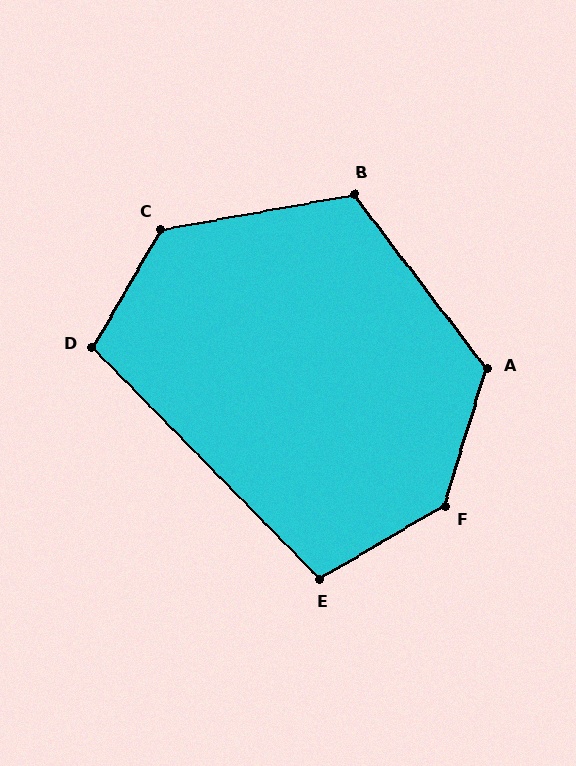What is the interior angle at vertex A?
Approximately 126 degrees (obtuse).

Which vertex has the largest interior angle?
F, at approximately 137 degrees.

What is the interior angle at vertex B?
Approximately 117 degrees (obtuse).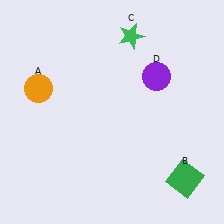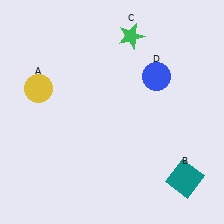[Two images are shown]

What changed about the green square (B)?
In Image 1, B is green. In Image 2, it changed to teal.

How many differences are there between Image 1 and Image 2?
There are 3 differences between the two images.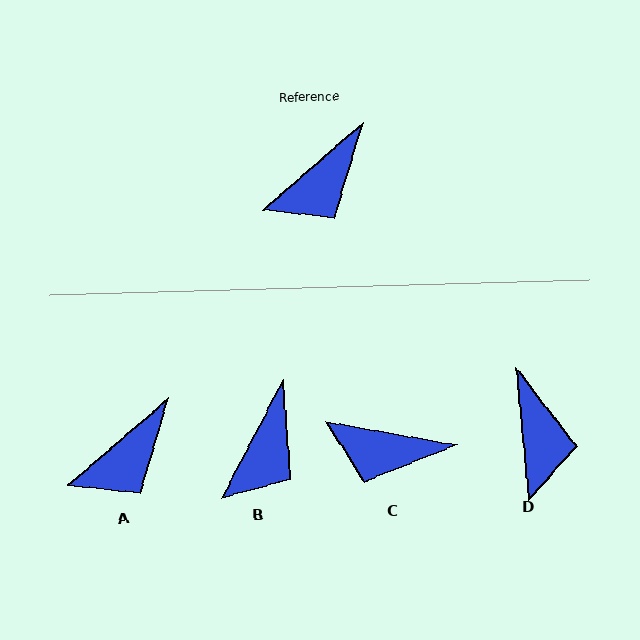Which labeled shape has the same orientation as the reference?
A.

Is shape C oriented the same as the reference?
No, it is off by about 51 degrees.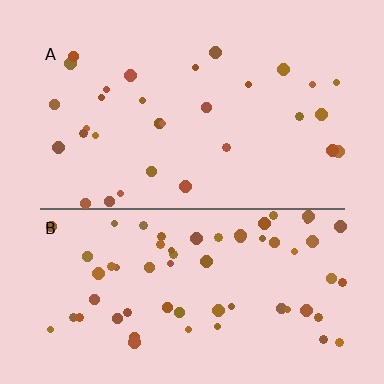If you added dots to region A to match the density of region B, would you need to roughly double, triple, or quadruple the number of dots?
Approximately double.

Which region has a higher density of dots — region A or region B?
B (the bottom).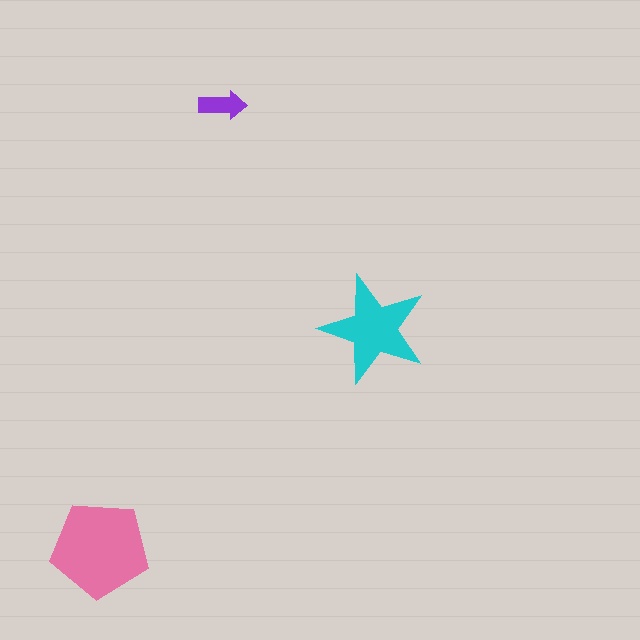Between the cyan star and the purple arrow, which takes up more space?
The cyan star.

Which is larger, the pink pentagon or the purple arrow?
The pink pentagon.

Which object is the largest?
The pink pentagon.